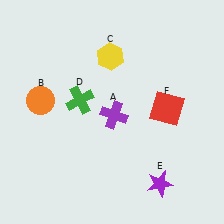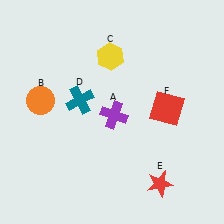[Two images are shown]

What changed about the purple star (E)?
In Image 1, E is purple. In Image 2, it changed to red.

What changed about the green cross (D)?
In Image 1, D is green. In Image 2, it changed to teal.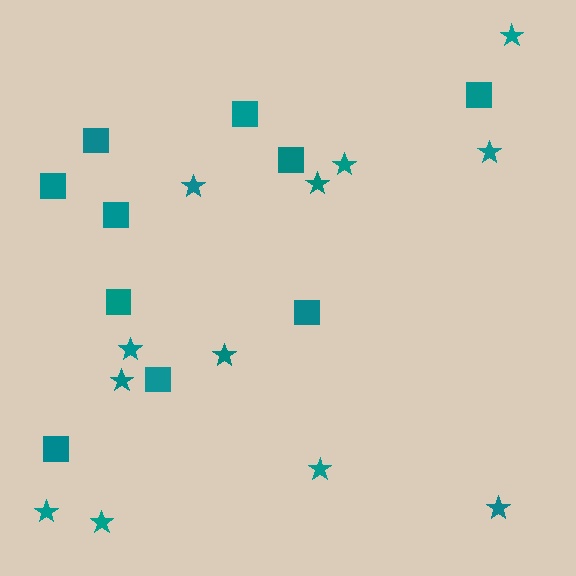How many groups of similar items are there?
There are 2 groups: one group of stars (12) and one group of squares (10).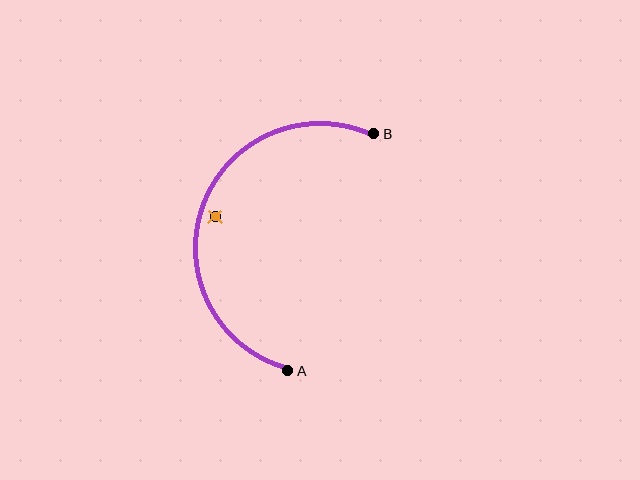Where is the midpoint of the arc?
The arc midpoint is the point on the curve farthest from the straight line joining A and B. It sits to the left of that line.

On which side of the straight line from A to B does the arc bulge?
The arc bulges to the left of the straight line connecting A and B.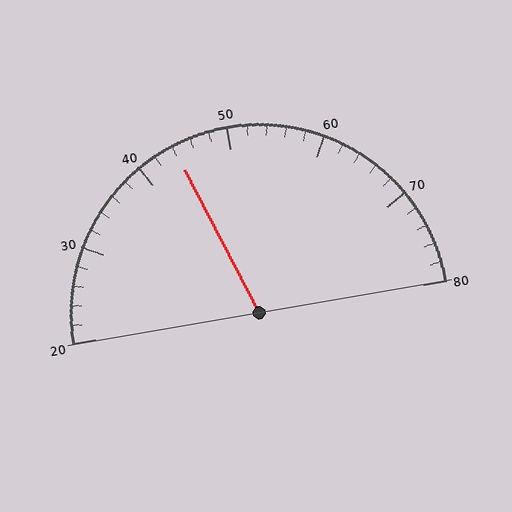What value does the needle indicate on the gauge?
The needle indicates approximately 44.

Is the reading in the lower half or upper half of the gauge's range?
The reading is in the lower half of the range (20 to 80).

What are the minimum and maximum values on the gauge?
The gauge ranges from 20 to 80.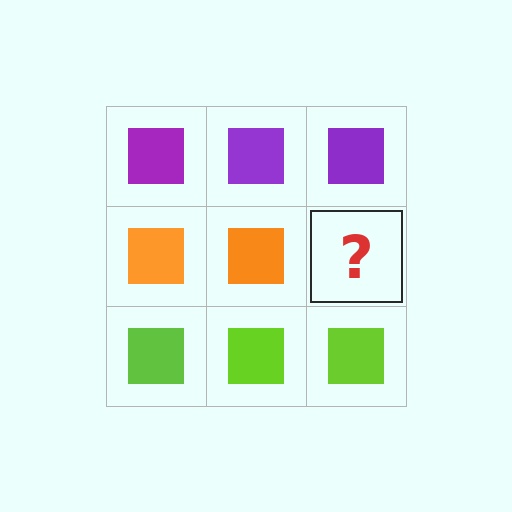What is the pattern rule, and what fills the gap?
The rule is that each row has a consistent color. The gap should be filled with an orange square.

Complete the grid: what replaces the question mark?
The question mark should be replaced with an orange square.